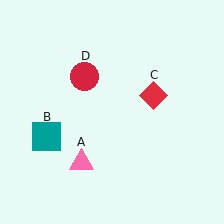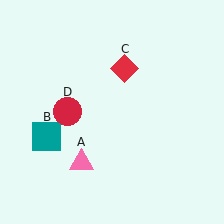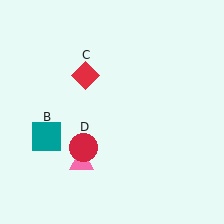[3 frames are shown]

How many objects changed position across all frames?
2 objects changed position: red diamond (object C), red circle (object D).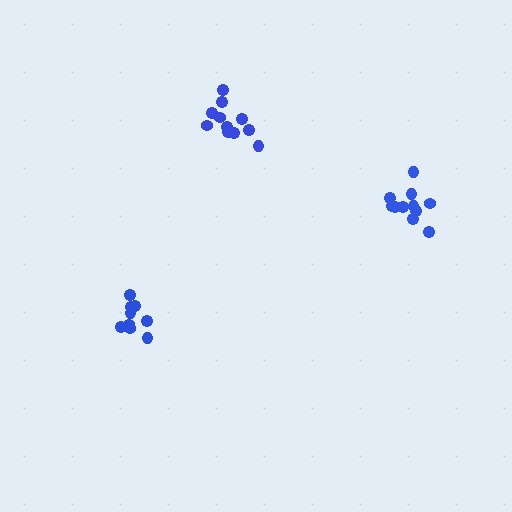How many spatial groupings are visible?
There are 3 spatial groupings.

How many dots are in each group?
Group 1: 11 dots, Group 2: 9 dots, Group 3: 11 dots (31 total).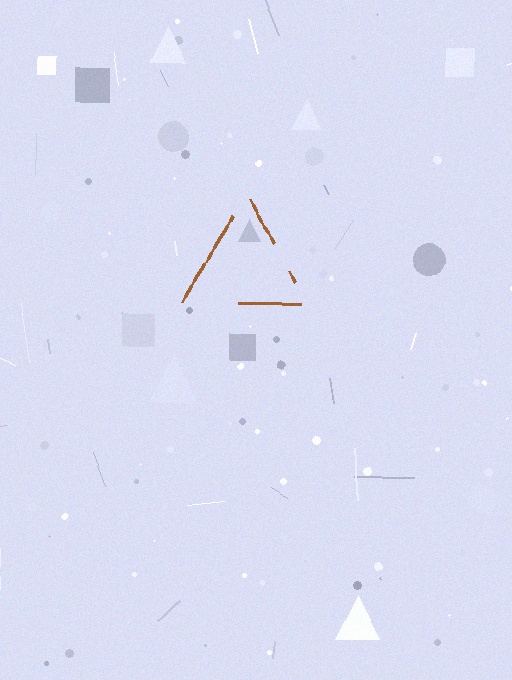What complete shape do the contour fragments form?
The contour fragments form a triangle.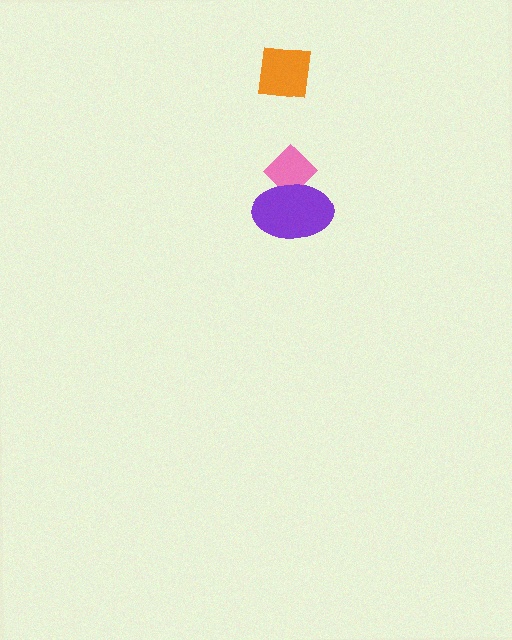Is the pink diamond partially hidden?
Yes, it is partially covered by another shape.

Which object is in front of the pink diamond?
The purple ellipse is in front of the pink diamond.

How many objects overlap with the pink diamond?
1 object overlaps with the pink diamond.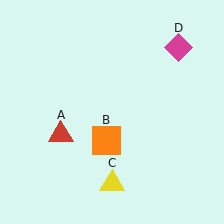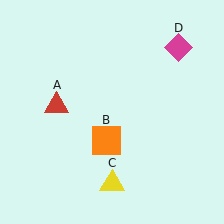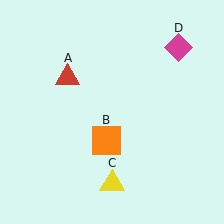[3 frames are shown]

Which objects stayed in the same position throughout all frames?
Orange square (object B) and yellow triangle (object C) and magenta diamond (object D) remained stationary.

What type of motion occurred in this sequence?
The red triangle (object A) rotated clockwise around the center of the scene.